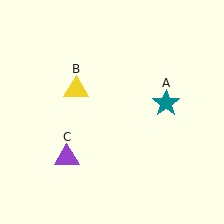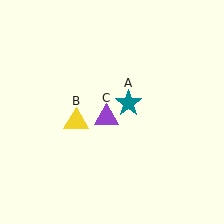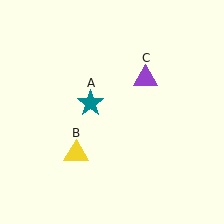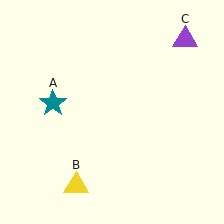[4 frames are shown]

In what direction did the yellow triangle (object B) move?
The yellow triangle (object B) moved down.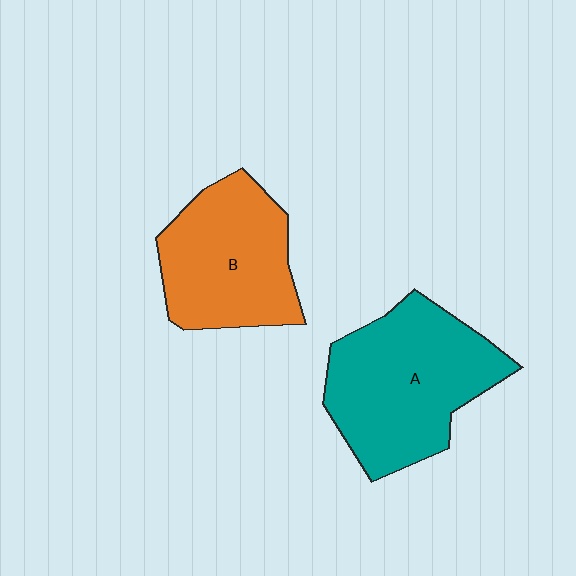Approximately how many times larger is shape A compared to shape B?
Approximately 1.2 times.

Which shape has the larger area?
Shape A (teal).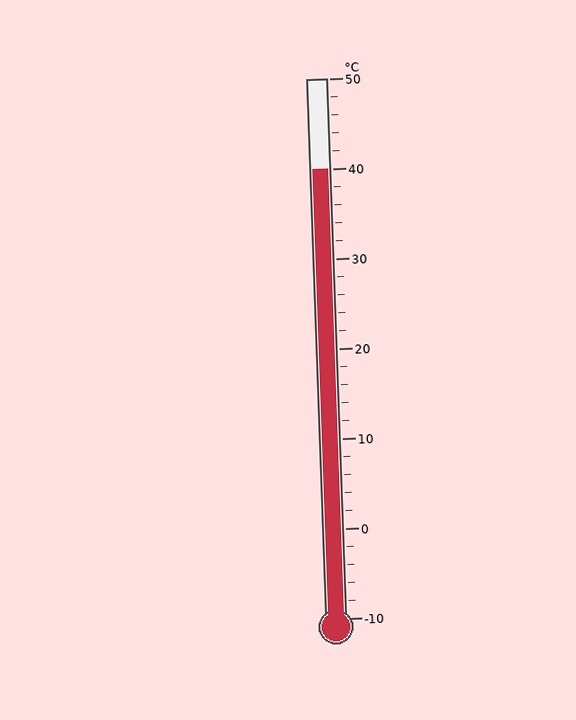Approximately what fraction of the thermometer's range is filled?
The thermometer is filled to approximately 85% of its range.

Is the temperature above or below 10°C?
The temperature is above 10°C.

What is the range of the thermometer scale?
The thermometer scale ranges from -10°C to 50°C.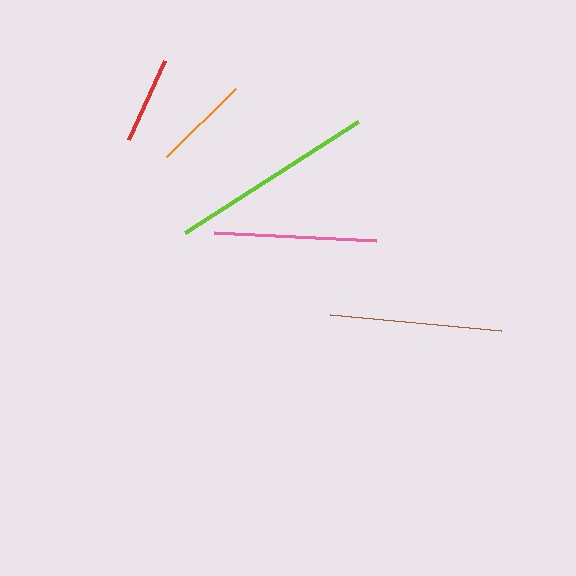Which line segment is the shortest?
The red line is the shortest at approximately 87 pixels.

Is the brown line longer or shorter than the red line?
The brown line is longer than the red line.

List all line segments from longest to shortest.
From longest to shortest: lime, brown, pink, orange, red.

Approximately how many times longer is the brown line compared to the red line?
The brown line is approximately 2.0 times the length of the red line.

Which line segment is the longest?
The lime line is the longest at approximately 206 pixels.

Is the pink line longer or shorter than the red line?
The pink line is longer than the red line.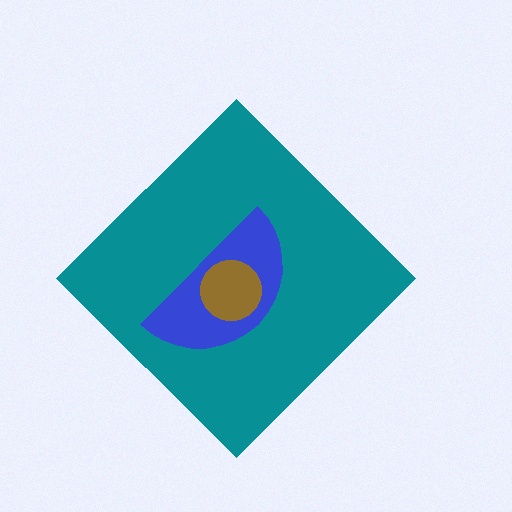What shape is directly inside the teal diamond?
The blue semicircle.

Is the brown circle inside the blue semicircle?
Yes.